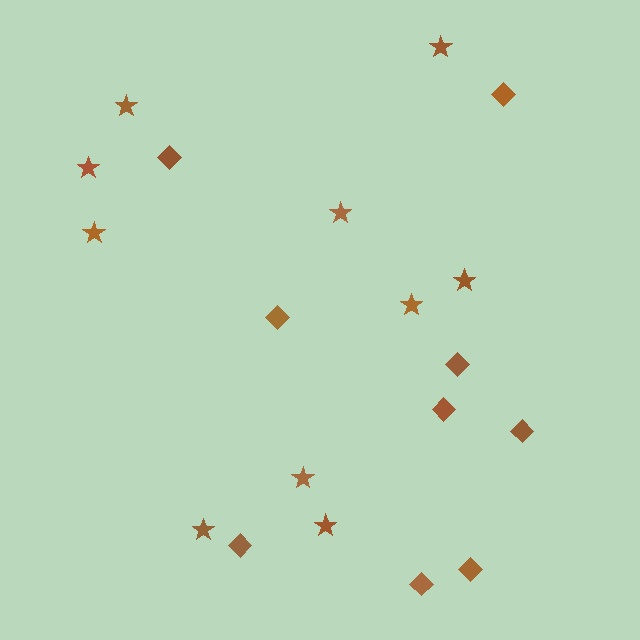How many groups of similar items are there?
There are 2 groups: one group of stars (10) and one group of diamonds (9).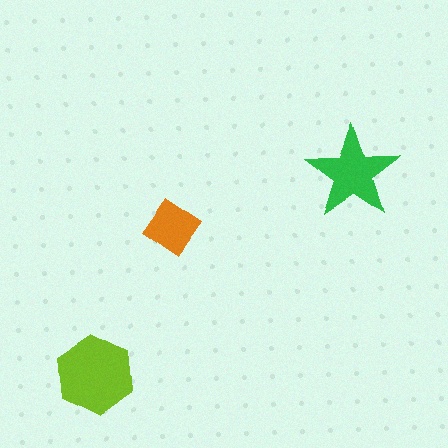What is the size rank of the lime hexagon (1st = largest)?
1st.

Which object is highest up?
The green star is topmost.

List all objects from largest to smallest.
The lime hexagon, the green star, the orange diamond.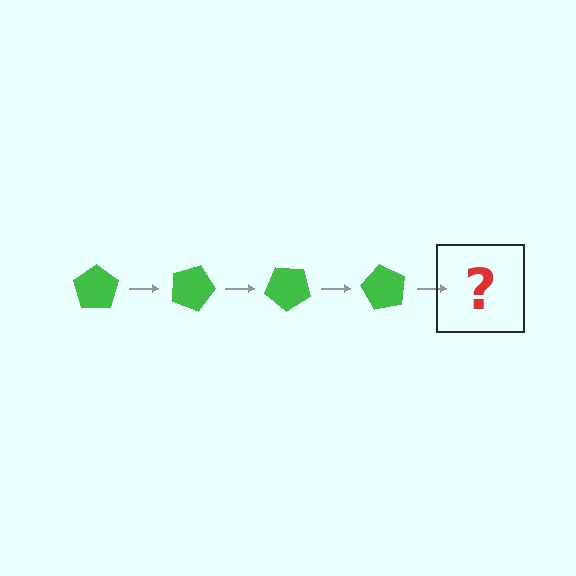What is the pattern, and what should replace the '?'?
The pattern is that the pentagon rotates 20 degrees each step. The '?' should be a green pentagon rotated 80 degrees.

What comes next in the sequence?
The next element should be a green pentagon rotated 80 degrees.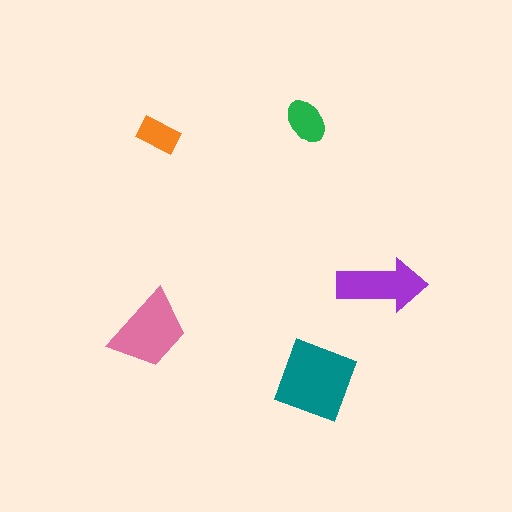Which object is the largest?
The teal diamond.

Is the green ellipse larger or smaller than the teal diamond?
Smaller.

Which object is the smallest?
The orange rectangle.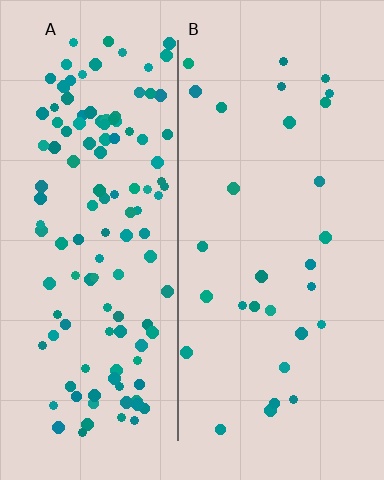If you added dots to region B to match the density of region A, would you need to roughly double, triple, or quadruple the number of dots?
Approximately quadruple.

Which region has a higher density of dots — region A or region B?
A (the left).